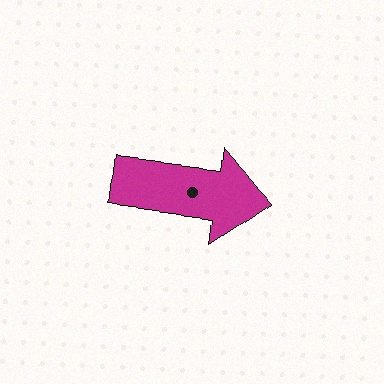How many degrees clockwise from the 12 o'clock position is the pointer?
Approximately 97 degrees.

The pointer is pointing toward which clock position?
Roughly 3 o'clock.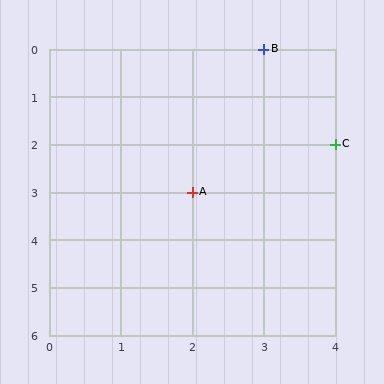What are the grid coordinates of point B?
Point B is at grid coordinates (3, 0).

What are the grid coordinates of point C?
Point C is at grid coordinates (4, 2).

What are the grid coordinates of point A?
Point A is at grid coordinates (2, 3).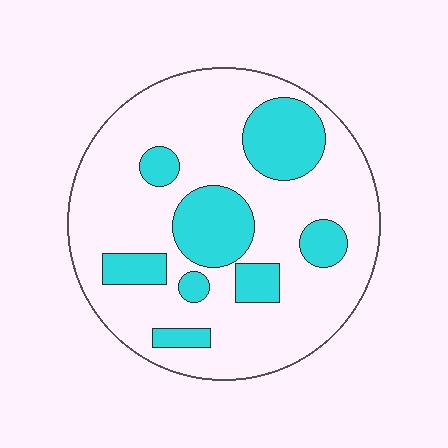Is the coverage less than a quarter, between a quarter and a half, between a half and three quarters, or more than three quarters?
Between a quarter and a half.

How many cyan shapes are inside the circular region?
8.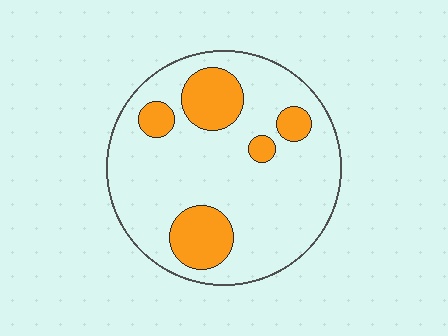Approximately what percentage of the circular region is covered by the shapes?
Approximately 20%.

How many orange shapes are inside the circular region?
5.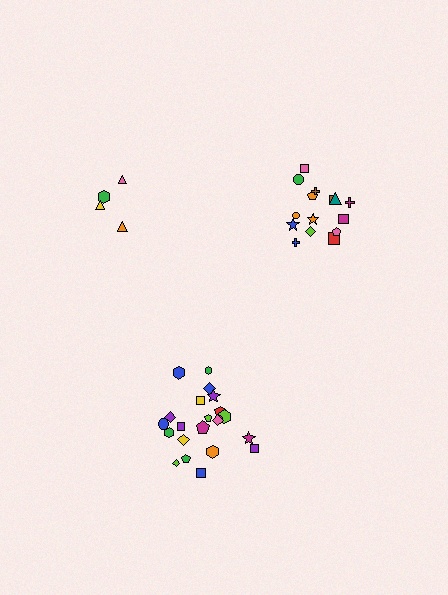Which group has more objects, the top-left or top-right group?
The top-right group.